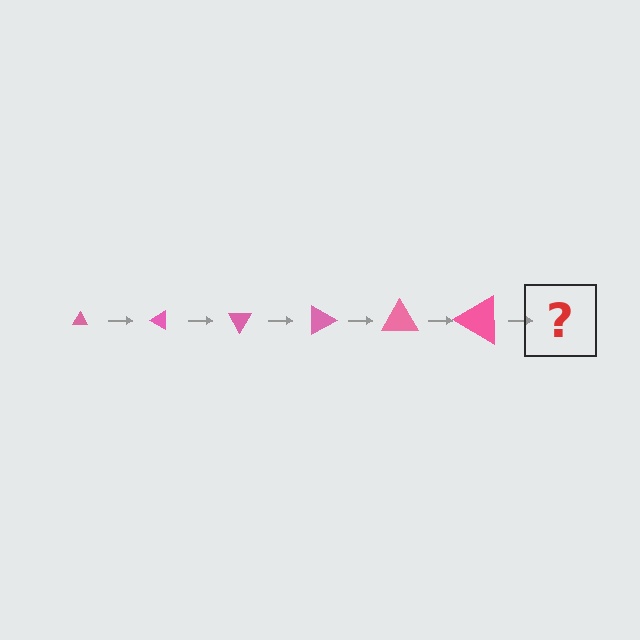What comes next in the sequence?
The next element should be a triangle, larger than the previous one and rotated 180 degrees from the start.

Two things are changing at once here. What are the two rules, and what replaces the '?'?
The two rules are that the triangle grows larger each step and it rotates 30 degrees each step. The '?' should be a triangle, larger than the previous one and rotated 180 degrees from the start.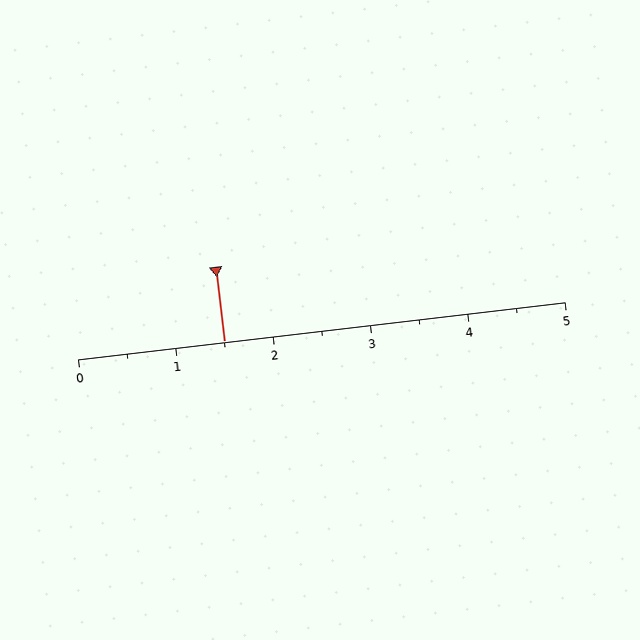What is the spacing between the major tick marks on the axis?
The major ticks are spaced 1 apart.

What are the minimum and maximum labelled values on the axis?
The axis runs from 0 to 5.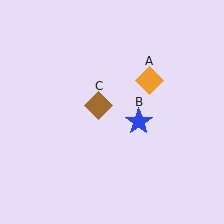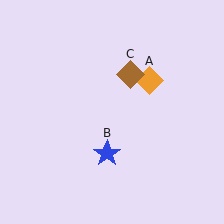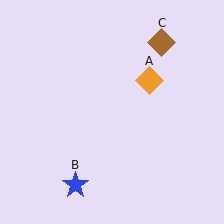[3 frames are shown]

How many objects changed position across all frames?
2 objects changed position: blue star (object B), brown diamond (object C).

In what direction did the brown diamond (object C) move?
The brown diamond (object C) moved up and to the right.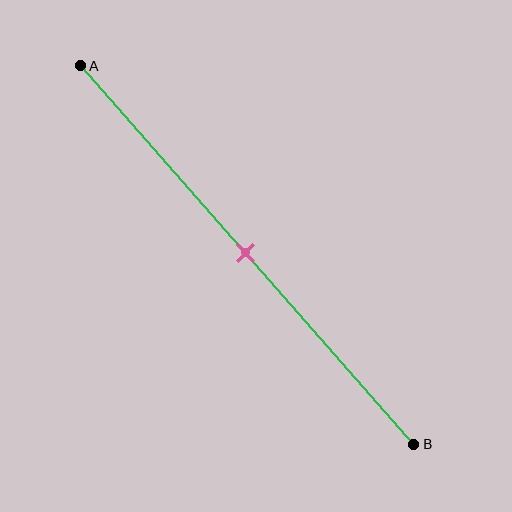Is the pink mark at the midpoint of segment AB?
Yes, the mark is approximately at the midpoint.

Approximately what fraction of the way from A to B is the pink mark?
The pink mark is approximately 50% of the way from A to B.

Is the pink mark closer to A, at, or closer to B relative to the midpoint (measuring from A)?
The pink mark is approximately at the midpoint of segment AB.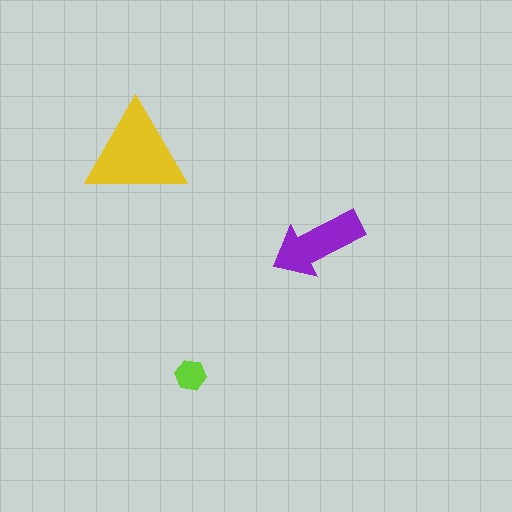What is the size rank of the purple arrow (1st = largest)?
2nd.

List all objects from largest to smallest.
The yellow triangle, the purple arrow, the lime hexagon.